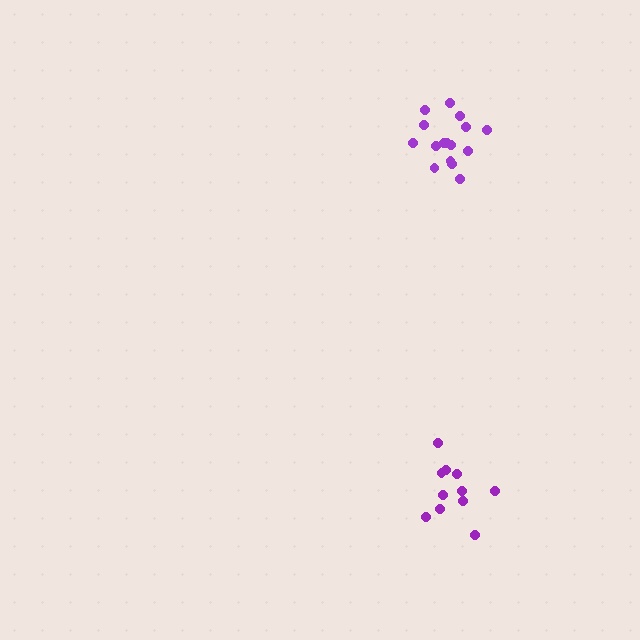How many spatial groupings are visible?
There are 2 spatial groupings.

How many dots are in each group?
Group 1: 16 dots, Group 2: 11 dots (27 total).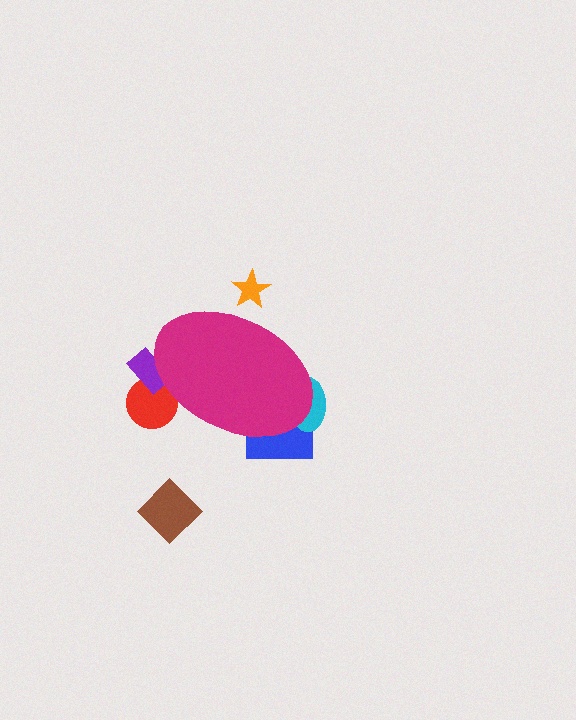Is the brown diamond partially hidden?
No, the brown diamond is fully visible.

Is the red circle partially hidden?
Yes, the red circle is partially hidden behind the magenta ellipse.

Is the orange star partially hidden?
Yes, the orange star is partially hidden behind the magenta ellipse.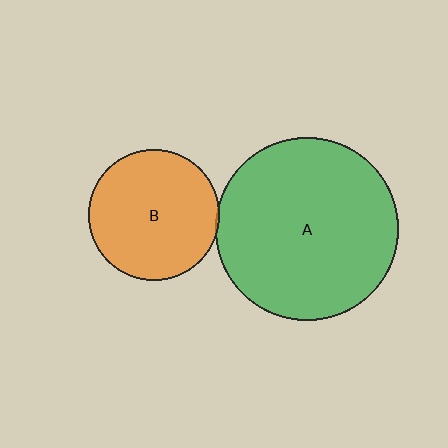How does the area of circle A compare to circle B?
Approximately 1.9 times.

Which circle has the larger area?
Circle A (green).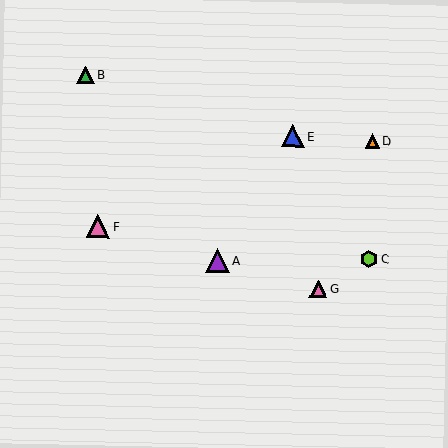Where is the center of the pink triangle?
The center of the pink triangle is at (318, 289).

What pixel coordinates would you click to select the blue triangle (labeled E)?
Click at (293, 136) to select the blue triangle E.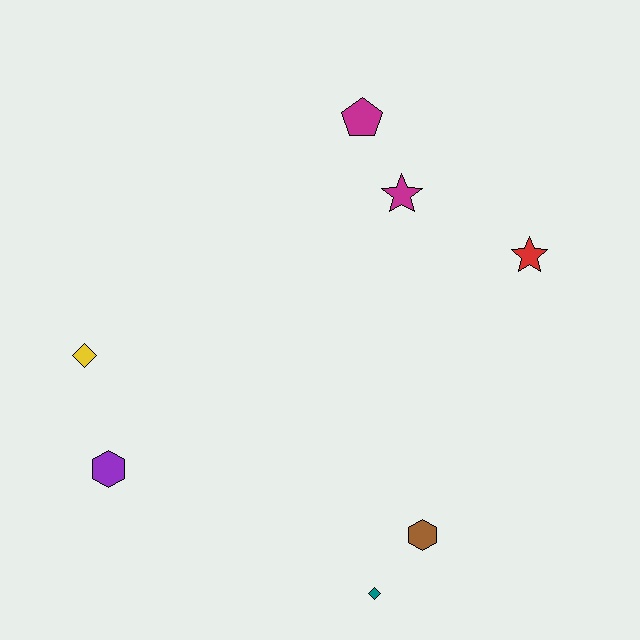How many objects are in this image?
There are 7 objects.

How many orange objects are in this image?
There are no orange objects.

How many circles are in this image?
There are no circles.